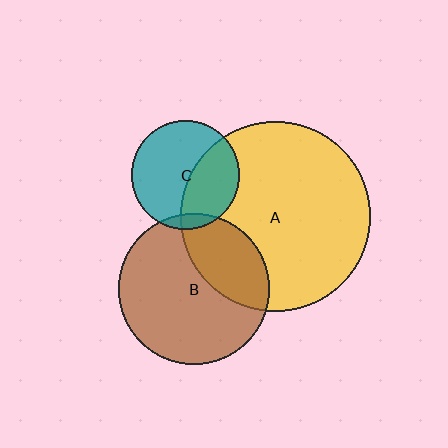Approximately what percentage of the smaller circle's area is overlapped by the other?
Approximately 30%.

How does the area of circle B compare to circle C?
Approximately 1.9 times.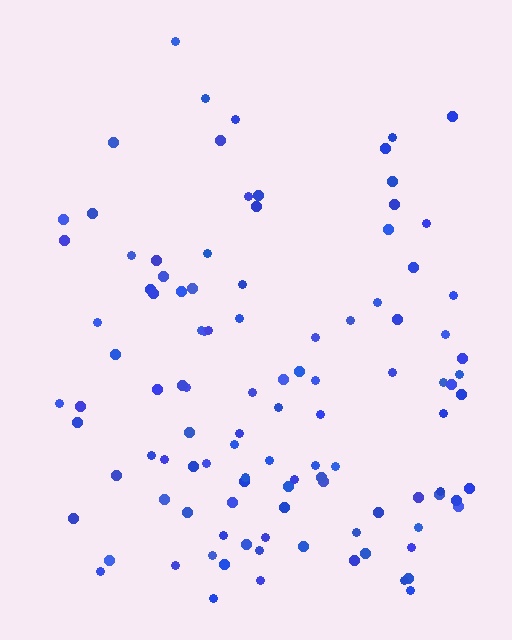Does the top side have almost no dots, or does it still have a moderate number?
Still a moderate number, just noticeably fewer than the bottom.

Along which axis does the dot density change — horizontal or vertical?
Vertical.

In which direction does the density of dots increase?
From top to bottom, with the bottom side densest.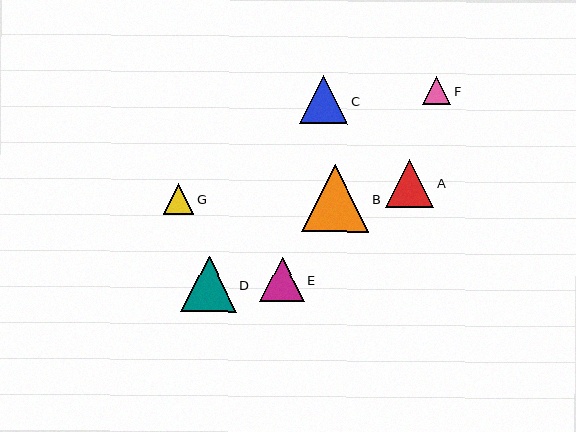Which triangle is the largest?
Triangle B is the largest with a size of approximately 67 pixels.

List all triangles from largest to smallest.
From largest to smallest: B, D, A, C, E, G, F.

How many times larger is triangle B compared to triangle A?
Triangle B is approximately 1.4 times the size of triangle A.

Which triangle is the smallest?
Triangle F is the smallest with a size of approximately 28 pixels.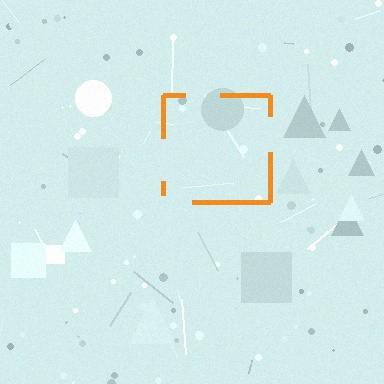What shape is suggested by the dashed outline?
The dashed outline suggests a square.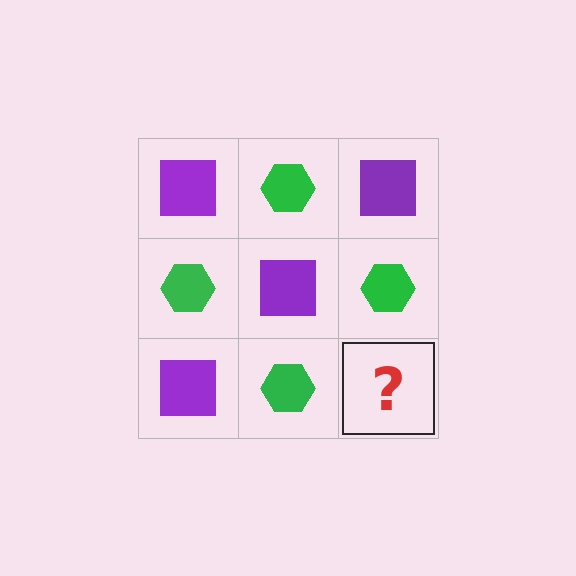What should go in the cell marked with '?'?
The missing cell should contain a purple square.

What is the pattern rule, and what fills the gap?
The rule is that it alternates purple square and green hexagon in a checkerboard pattern. The gap should be filled with a purple square.